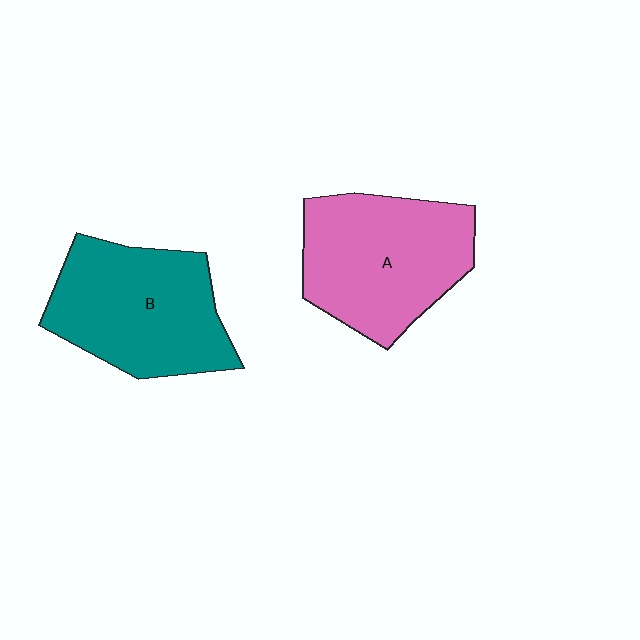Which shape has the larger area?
Shape A (pink).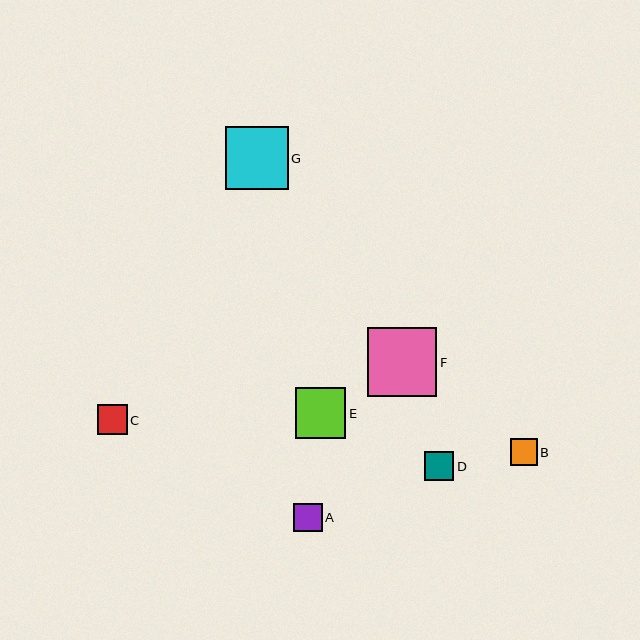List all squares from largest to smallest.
From largest to smallest: F, G, E, C, D, A, B.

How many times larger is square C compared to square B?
Square C is approximately 1.1 times the size of square B.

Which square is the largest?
Square F is the largest with a size of approximately 69 pixels.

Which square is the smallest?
Square B is the smallest with a size of approximately 27 pixels.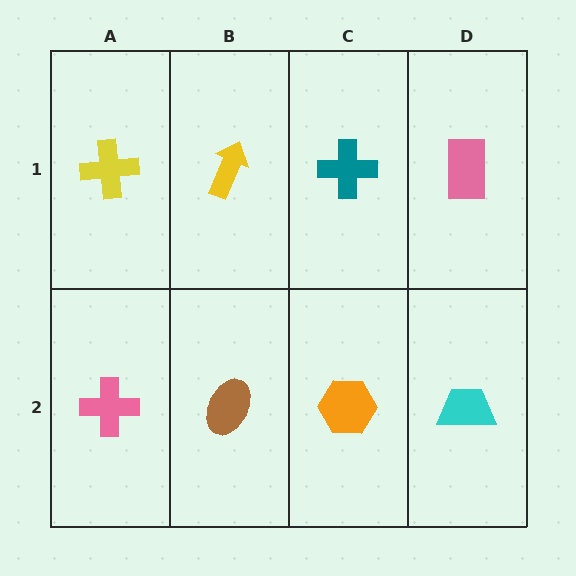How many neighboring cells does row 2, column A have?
2.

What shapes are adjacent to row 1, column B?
A brown ellipse (row 2, column B), a yellow cross (row 1, column A), a teal cross (row 1, column C).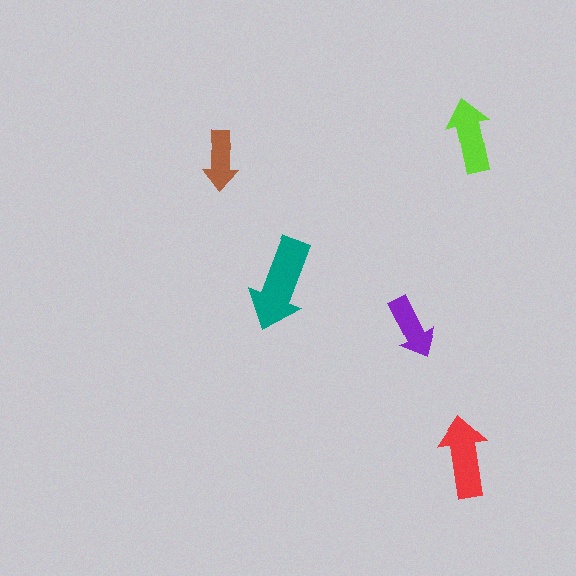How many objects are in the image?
There are 5 objects in the image.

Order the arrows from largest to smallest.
the teal one, the red one, the lime one, the purple one, the brown one.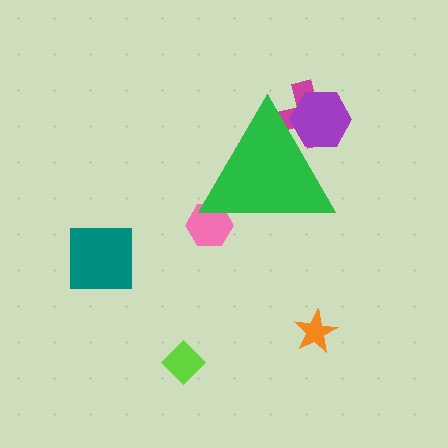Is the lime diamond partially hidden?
No, the lime diamond is fully visible.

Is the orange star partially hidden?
No, the orange star is fully visible.